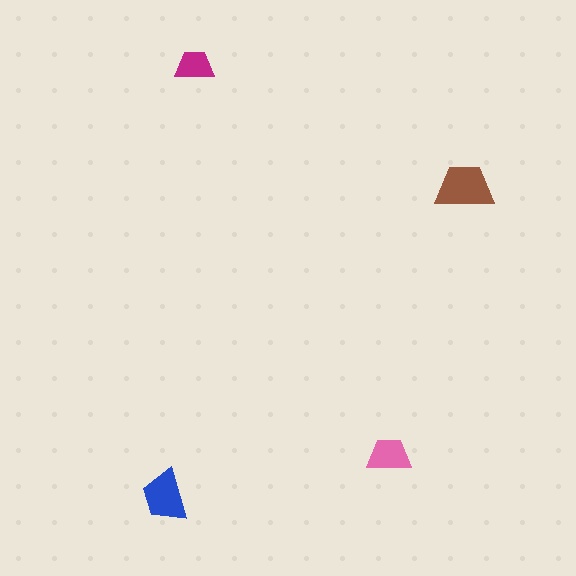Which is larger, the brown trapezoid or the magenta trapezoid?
The brown one.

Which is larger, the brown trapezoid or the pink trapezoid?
The brown one.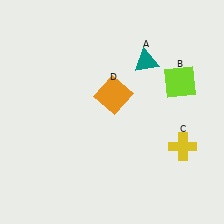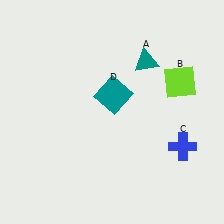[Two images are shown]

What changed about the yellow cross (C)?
In Image 1, C is yellow. In Image 2, it changed to blue.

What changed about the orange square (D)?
In Image 1, D is orange. In Image 2, it changed to teal.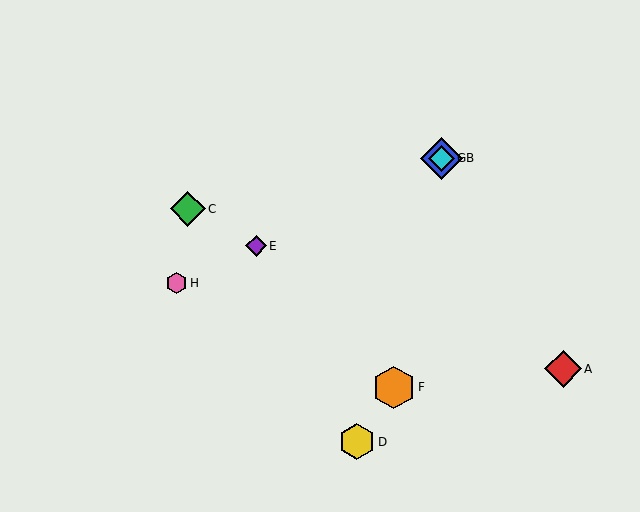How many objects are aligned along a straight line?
4 objects (B, E, G, H) are aligned along a straight line.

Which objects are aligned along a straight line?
Objects B, E, G, H are aligned along a straight line.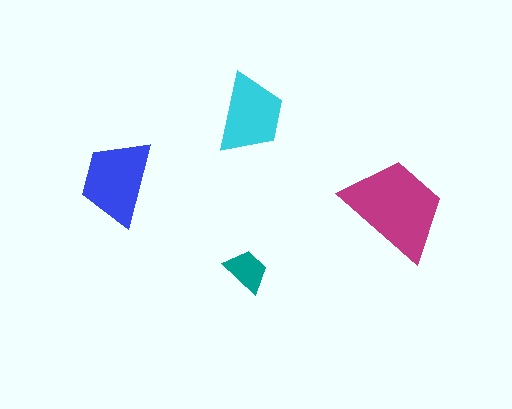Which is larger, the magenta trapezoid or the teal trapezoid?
The magenta one.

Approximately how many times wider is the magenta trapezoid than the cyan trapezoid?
About 1.5 times wider.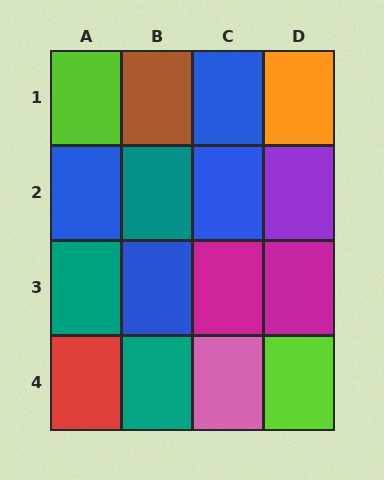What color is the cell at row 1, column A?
Lime.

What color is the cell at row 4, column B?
Teal.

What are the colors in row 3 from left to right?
Teal, blue, magenta, magenta.